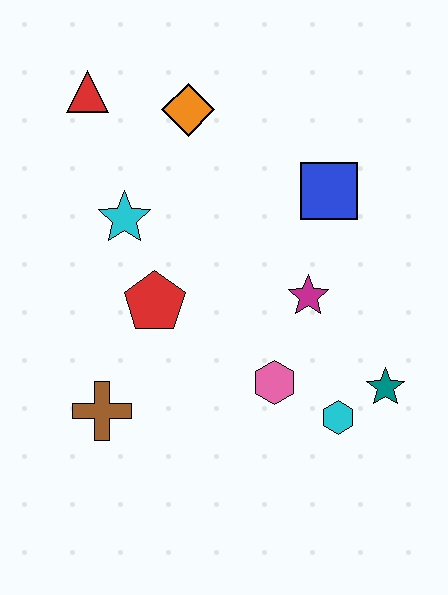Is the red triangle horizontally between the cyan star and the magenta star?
No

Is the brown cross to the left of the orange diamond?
Yes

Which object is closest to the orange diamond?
The red triangle is closest to the orange diamond.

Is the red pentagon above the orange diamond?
No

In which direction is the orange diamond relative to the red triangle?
The orange diamond is to the right of the red triangle.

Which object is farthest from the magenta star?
The red triangle is farthest from the magenta star.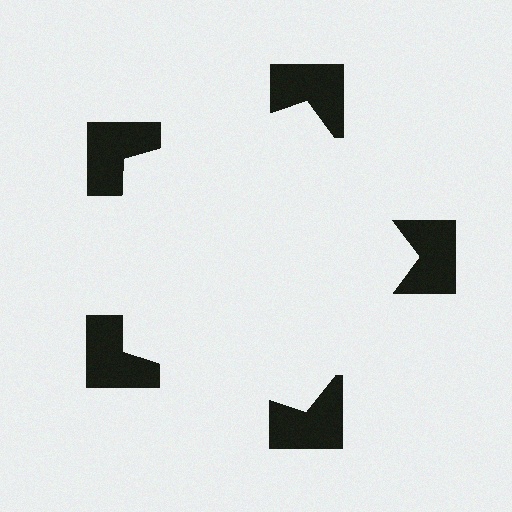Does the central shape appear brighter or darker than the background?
It typically appears slightly brighter than the background, even though no actual brightness change is drawn.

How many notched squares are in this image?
There are 5 — one at each vertex of the illusory pentagon.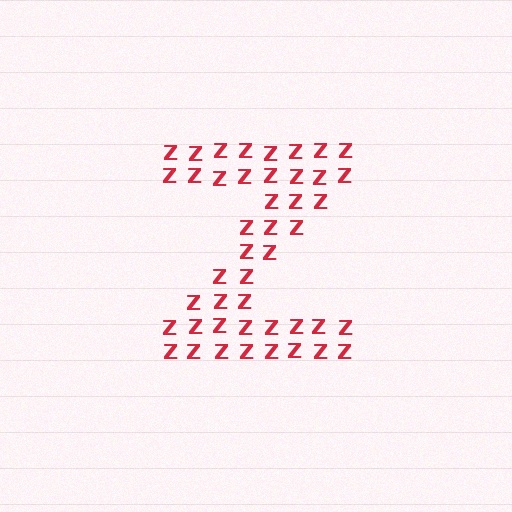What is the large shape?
The large shape is the letter Z.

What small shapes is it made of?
It is made of small letter Z's.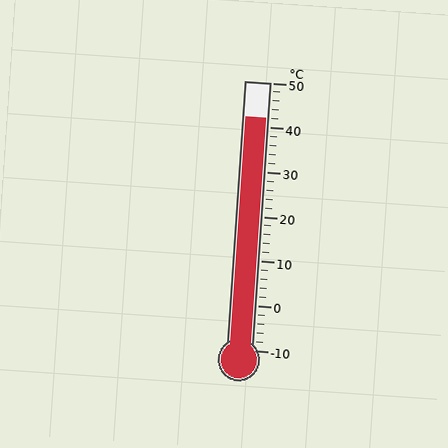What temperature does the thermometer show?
The thermometer shows approximately 42°C.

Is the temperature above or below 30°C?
The temperature is above 30°C.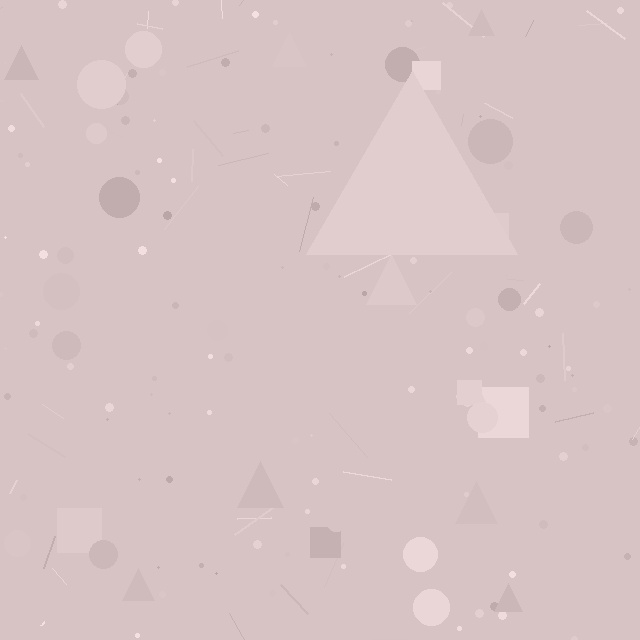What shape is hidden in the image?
A triangle is hidden in the image.